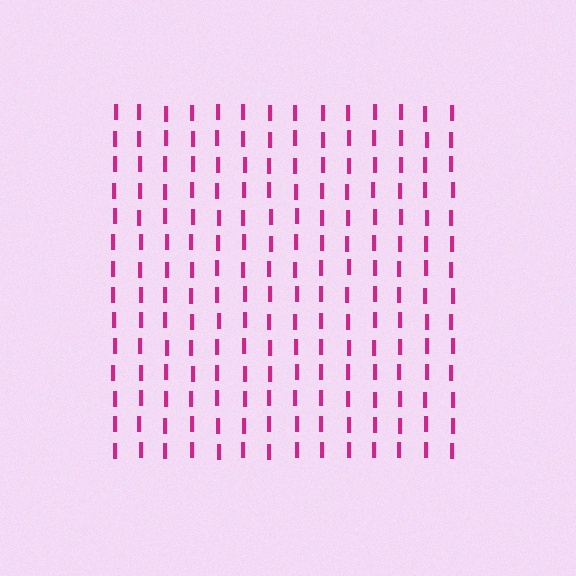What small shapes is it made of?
It is made of small letter I's.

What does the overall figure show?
The overall figure shows a square.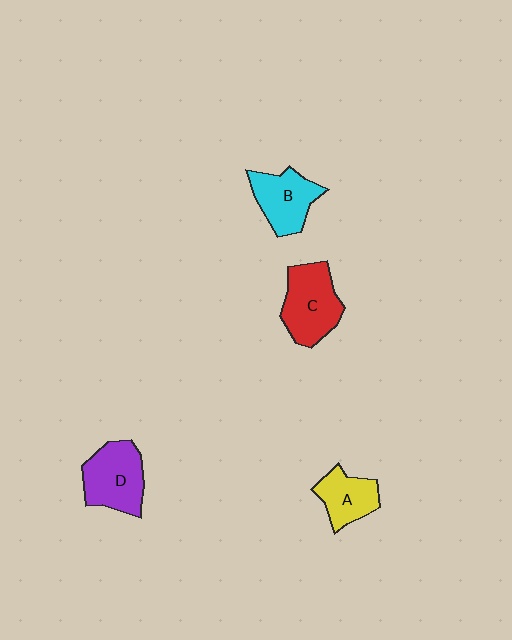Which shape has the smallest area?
Shape A (yellow).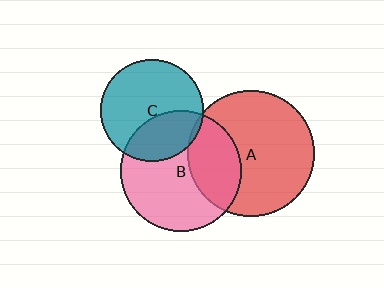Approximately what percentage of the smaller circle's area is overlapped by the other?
Approximately 30%.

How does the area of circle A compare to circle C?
Approximately 1.5 times.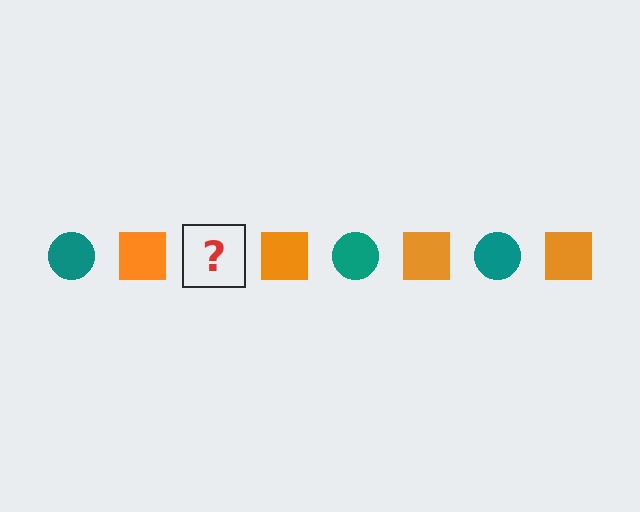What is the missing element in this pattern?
The missing element is a teal circle.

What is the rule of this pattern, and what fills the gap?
The rule is that the pattern alternates between teal circle and orange square. The gap should be filled with a teal circle.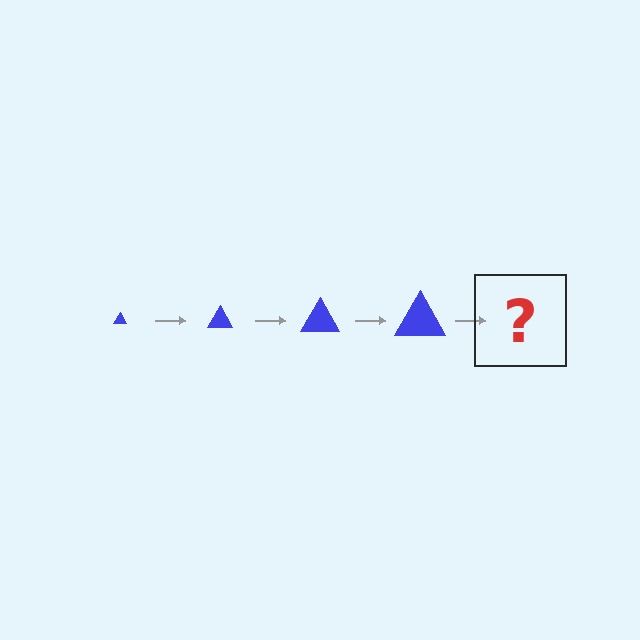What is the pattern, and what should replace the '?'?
The pattern is that the triangle gets progressively larger each step. The '?' should be a blue triangle, larger than the previous one.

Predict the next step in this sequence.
The next step is a blue triangle, larger than the previous one.